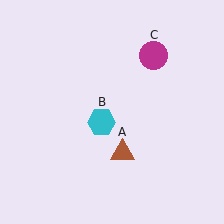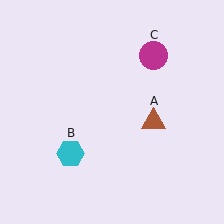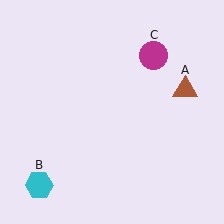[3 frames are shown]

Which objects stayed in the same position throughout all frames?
Magenta circle (object C) remained stationary.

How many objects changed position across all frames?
2 objects changed position: brown triangle (object A), cyan hexagon (object B).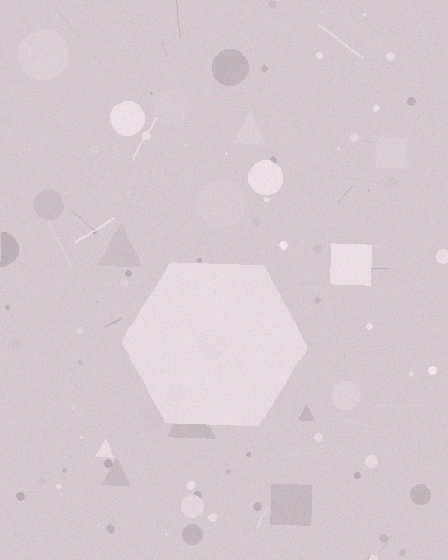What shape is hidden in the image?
A hexagon is hidden in the image.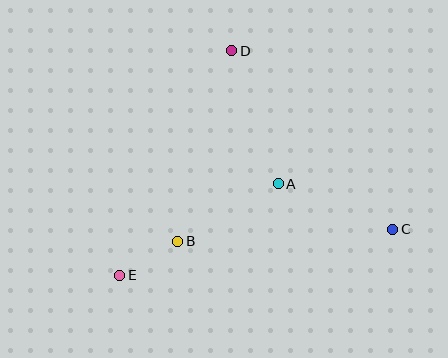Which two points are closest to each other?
Points B and E are closest to each other.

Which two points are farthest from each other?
Points C and E are farthest from each other.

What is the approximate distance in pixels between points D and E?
The distance between D and E is approximately 251 pixels.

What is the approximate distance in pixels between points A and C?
The distance between A and C is approximately 123 pixels.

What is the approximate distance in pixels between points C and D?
The distance between C and D is approximately 240 pixels.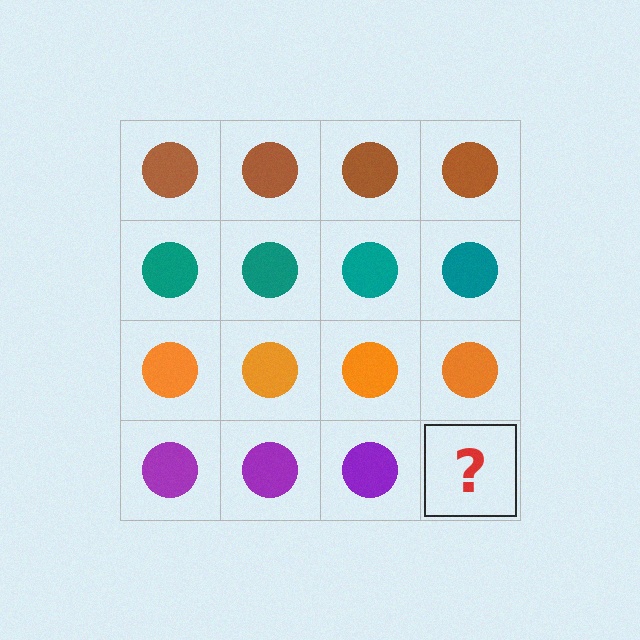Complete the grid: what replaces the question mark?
The question mark should be replaced with a purple circle.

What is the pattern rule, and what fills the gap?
The rule is that each row has a consistent color. The gap should be filled with a purple circle.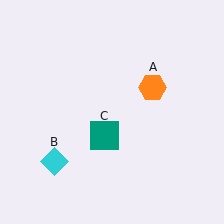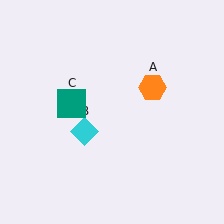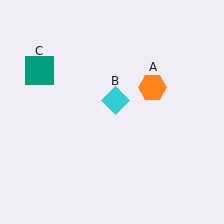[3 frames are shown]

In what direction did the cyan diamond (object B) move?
The cyan diamond (object B) moved up and to the right.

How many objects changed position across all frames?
2 objects changed position: cyan diamond (object B), teal square (object C).